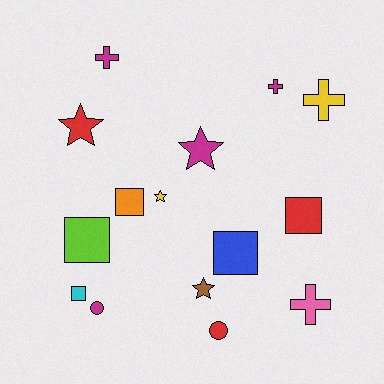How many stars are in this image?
There are 4 stars.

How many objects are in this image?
There are 15 objects.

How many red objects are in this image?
There are 3 red objects.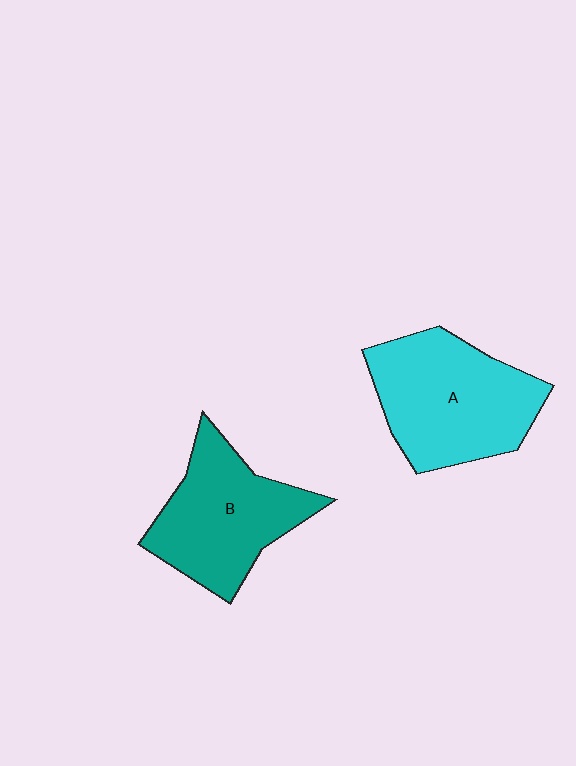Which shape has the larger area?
Shape A (cyan).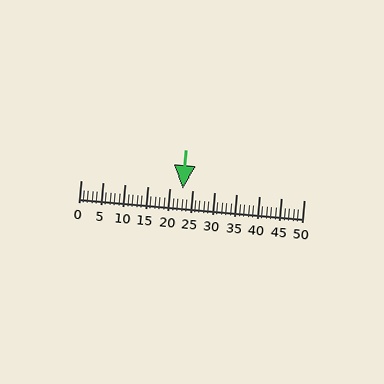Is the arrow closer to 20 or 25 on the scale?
The arrow is closer to 25.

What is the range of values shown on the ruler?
The ruler shows values from 0 to 50.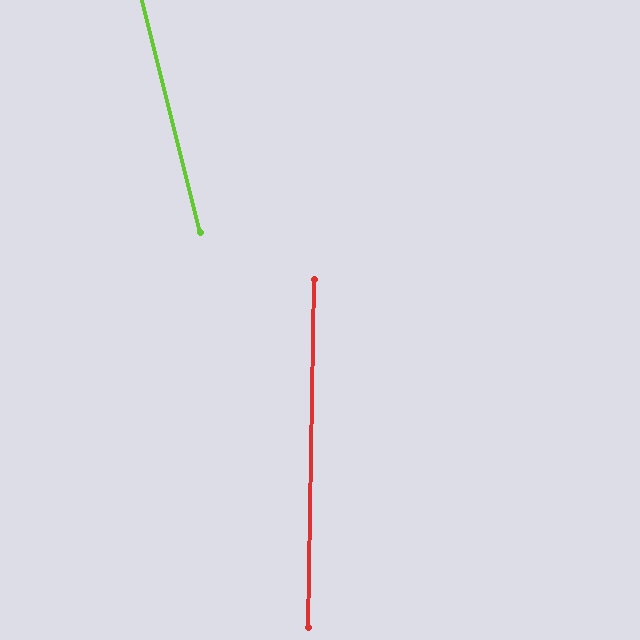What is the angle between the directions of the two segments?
Approximately 15 degrees.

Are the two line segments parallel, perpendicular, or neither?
Neither parallel nor perpendicular — they differ by about 15°.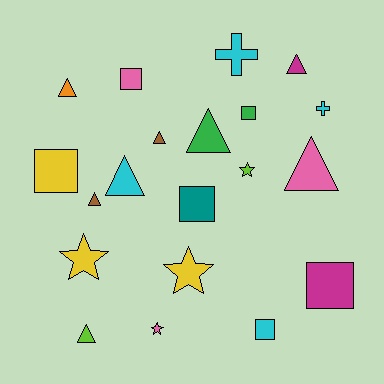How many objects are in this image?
There are 20 objects.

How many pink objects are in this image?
There are 3 pink objects.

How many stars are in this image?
There are 4 stars.